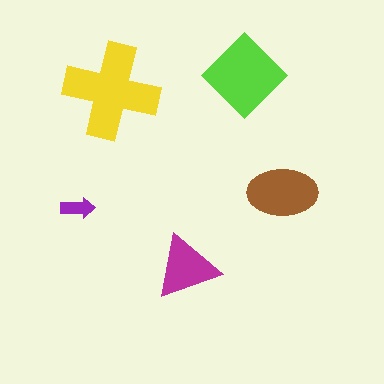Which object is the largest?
The yellow cross.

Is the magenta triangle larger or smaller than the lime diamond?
Smaller.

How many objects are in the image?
There are 5 objects in the image.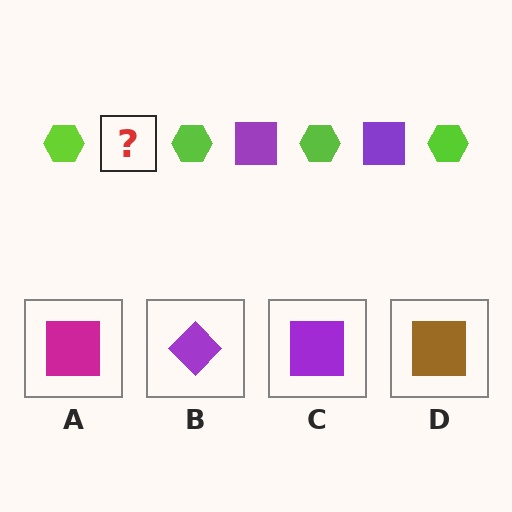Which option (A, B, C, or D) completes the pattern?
C.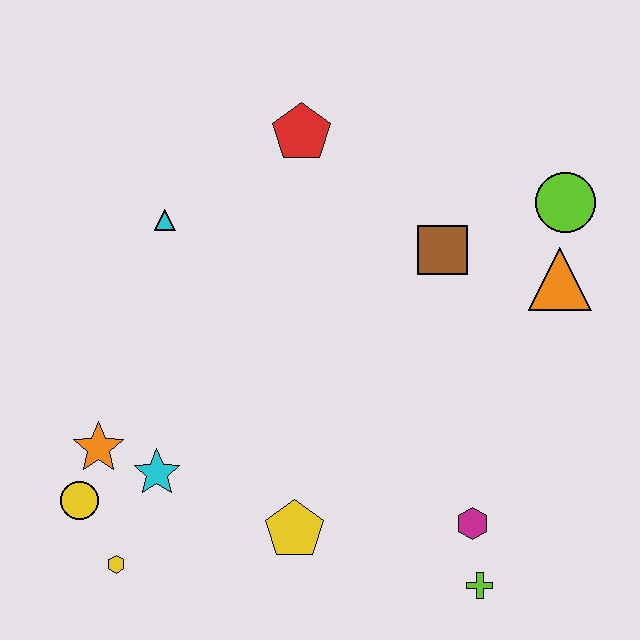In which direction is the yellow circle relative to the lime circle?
The yellow circle is to the left of the lime circle.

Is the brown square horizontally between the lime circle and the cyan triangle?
Yes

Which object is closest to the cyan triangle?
The red pentagon is closest to the cyan triangle.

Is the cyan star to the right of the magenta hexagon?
No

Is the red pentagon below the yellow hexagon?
No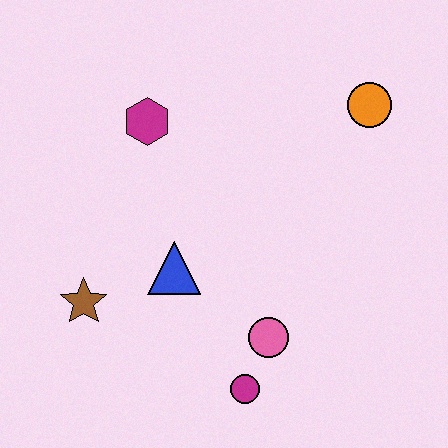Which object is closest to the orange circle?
The magenta hexagon is closest to the orange circle.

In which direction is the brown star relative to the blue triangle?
The brown star is to the left of the blue triangle.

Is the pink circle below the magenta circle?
No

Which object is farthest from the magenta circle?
The orange circle is farthest from the magenta circle.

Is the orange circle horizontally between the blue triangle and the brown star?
No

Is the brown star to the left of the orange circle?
Yes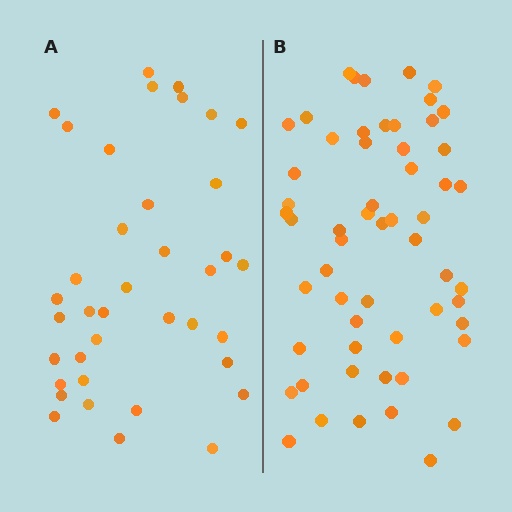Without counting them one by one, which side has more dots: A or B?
Region B (the right region) has more dots.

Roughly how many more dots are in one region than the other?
Region B has approximately 20 more dots than region A.